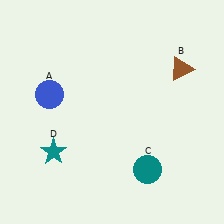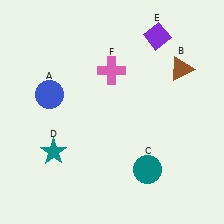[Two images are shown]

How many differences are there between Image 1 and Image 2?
There are 2 differences between the two images.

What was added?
A purple diamond (E), a pink cross (F) were added in Image 2.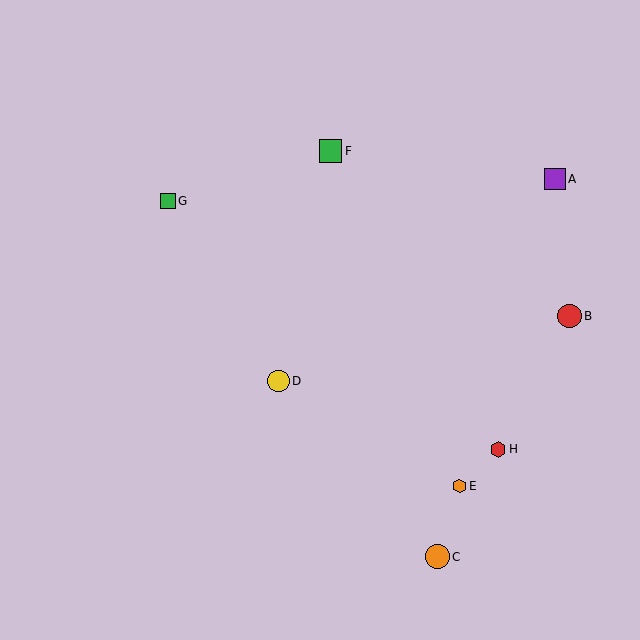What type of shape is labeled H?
Shape H is a red hexagon.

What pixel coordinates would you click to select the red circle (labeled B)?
Click at (569, 316) to select the red circle B.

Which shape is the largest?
The orange circle (labeled C) is the largest.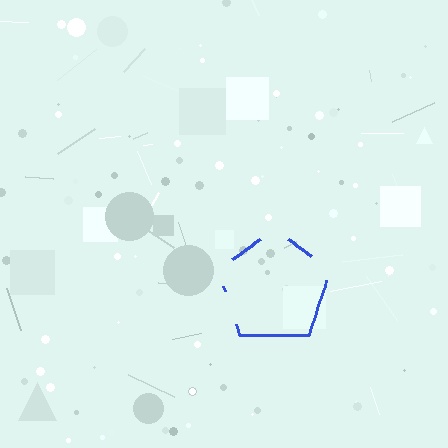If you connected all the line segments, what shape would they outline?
They would outline a pentagon.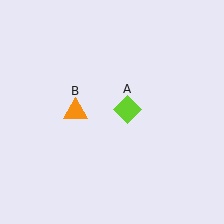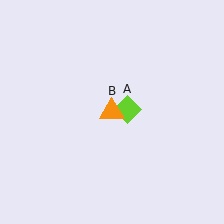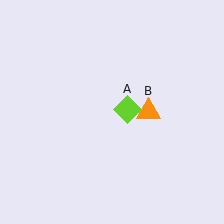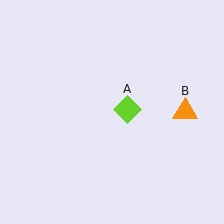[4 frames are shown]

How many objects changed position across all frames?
1 object changed position: orange triangle (object B).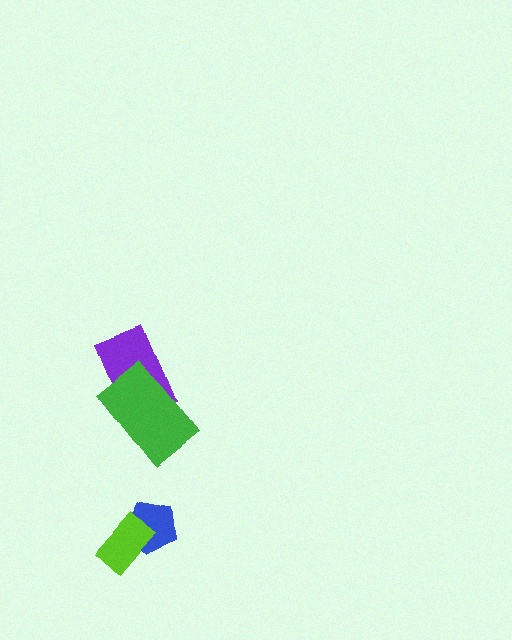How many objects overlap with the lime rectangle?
1 object overlaps with the lime rectangle.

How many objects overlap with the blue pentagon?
1 object overlaps with the blue pentagon.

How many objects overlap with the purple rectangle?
1 object overlaps with the purple rectangle.